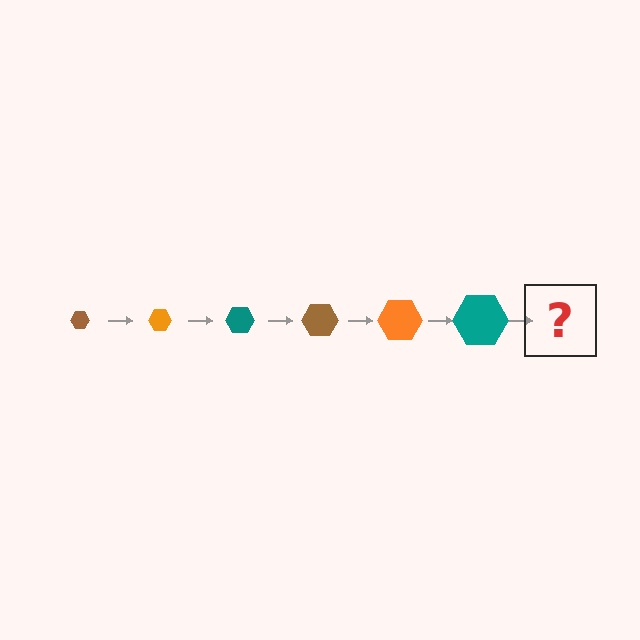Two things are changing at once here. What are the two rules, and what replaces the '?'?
The two rules are that the hexagon grows larger each step and the color cycles through brown, orange, and teal. The '?' should be a brown hexagon, larger than the previous one.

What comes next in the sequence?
The next element should be a brown hexagon, larger than the previous one.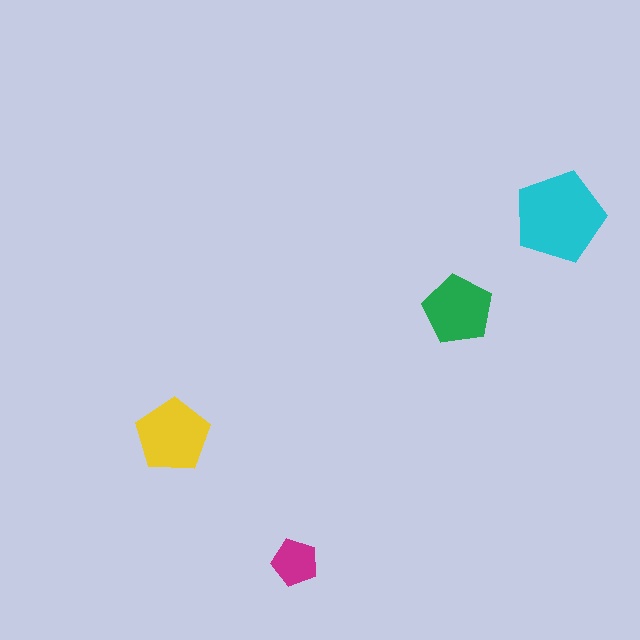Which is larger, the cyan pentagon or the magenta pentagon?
The cyan one.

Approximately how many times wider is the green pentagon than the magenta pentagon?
About 1.5 times wider.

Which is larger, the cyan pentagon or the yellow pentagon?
The cyan one.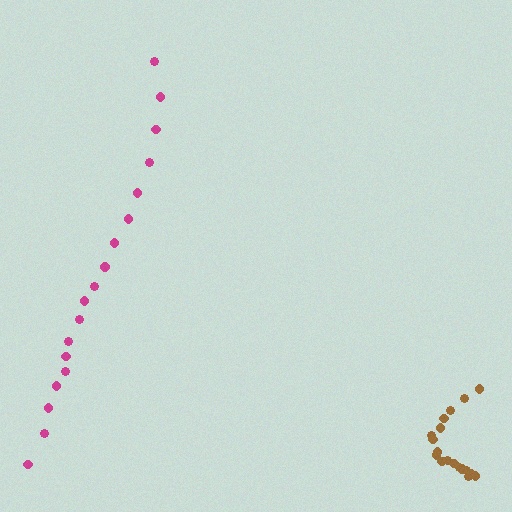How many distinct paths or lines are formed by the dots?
There are 2 distinct paths.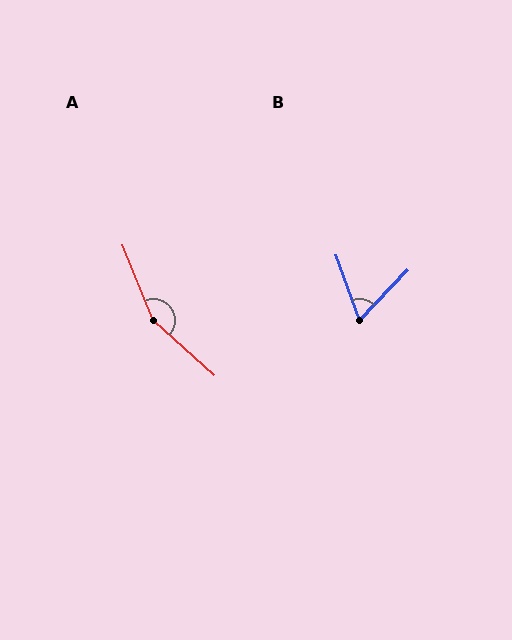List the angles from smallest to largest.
B (64°), A (154°).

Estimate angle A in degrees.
Approximately 154 degrees.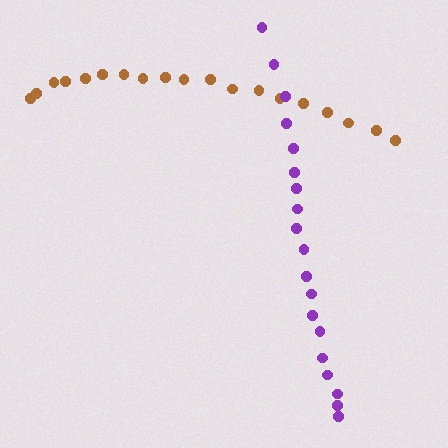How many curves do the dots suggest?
There are 2 distinct paths.